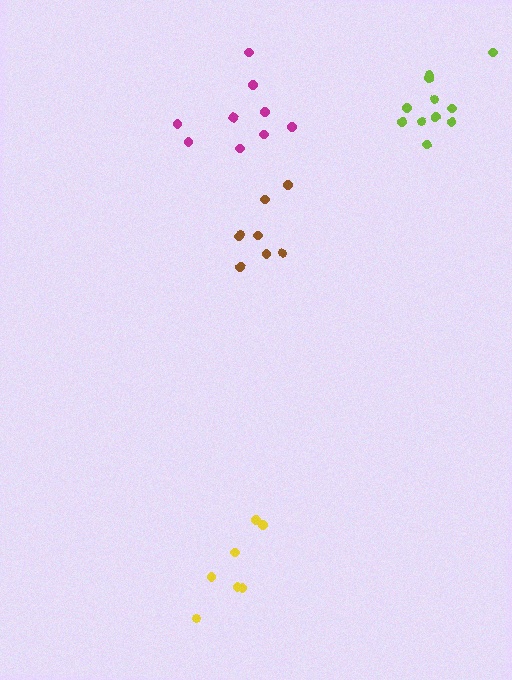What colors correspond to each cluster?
The clusters are colored: magenta, lime, yellow, brown.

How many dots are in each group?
Group 1: 9 dots, Group 2: 11 dots, Group 3: 7 dots, Group 4: 8 dots (35 total).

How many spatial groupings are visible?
There are 4 spatial groupings.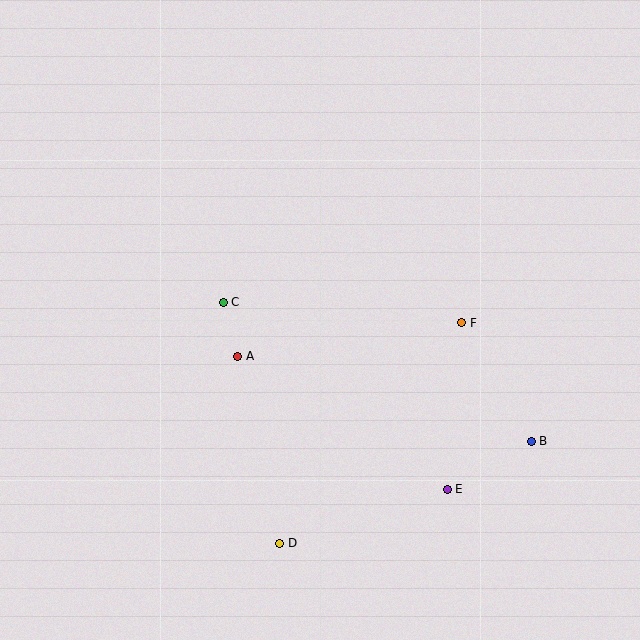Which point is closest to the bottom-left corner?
Point D is closest to the bottom-left corner.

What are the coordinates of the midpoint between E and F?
The midpoint between E and F is at (455, 406).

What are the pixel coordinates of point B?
Point B is at (531, 441).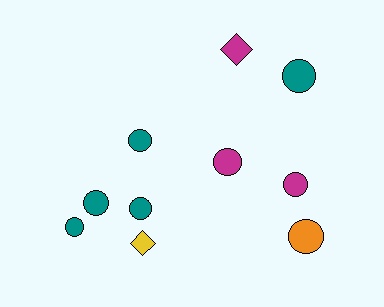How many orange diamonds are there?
There are no orange diamonds.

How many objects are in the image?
There are 10 objects.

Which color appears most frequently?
Teal, with 5 objects.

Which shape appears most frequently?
Circle, with 8 objects.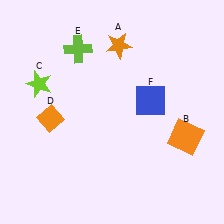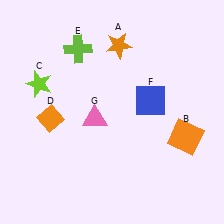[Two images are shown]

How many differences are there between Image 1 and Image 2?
There is 1 difference between the two images.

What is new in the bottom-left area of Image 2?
A pink triangle (G) was added in the bottom-left area of Image 2.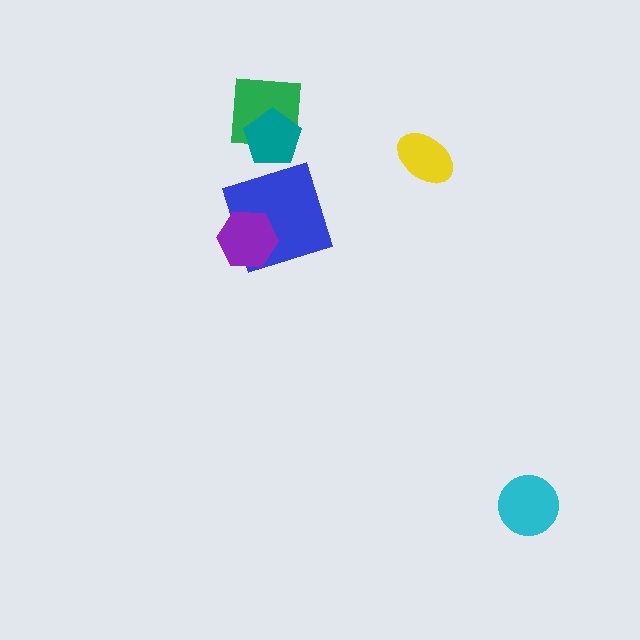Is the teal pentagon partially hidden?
No, no other shape covers it.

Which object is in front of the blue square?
The purple hexagon is in front of the blue square.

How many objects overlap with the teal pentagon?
1 object overlaps with the teal pentagon.